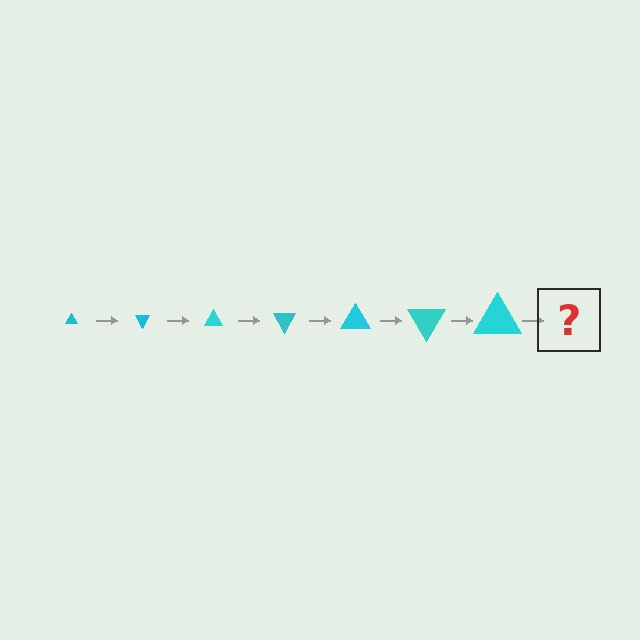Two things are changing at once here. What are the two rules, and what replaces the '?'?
The two rules are that the triangle grows larger each step and it rotates 60 degrees each step. The '?' should be a triangle, larger than the previous one and rotated 420 degrees from the start.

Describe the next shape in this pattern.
It should be a triangle, larger than the previous one and rotated 420 degrees from the start.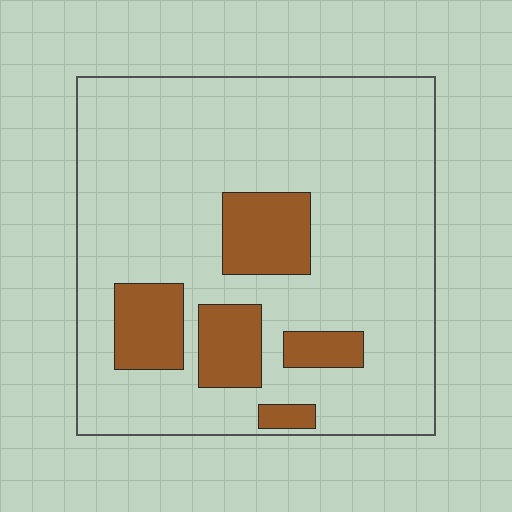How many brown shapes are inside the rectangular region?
5.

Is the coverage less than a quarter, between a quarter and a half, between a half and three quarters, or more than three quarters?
Less than a quarter.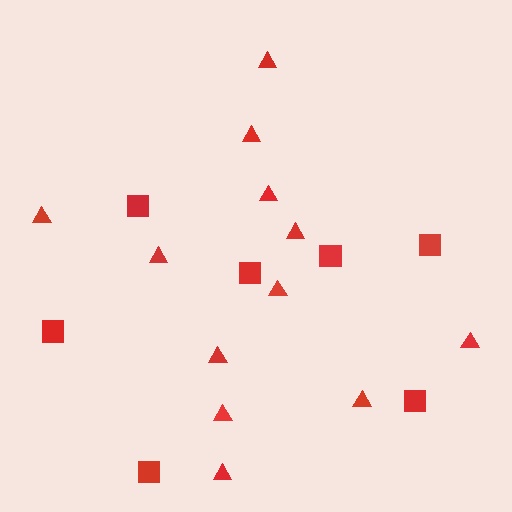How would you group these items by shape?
There are 2 groups: one group of squares (7) and one group of triangles (12).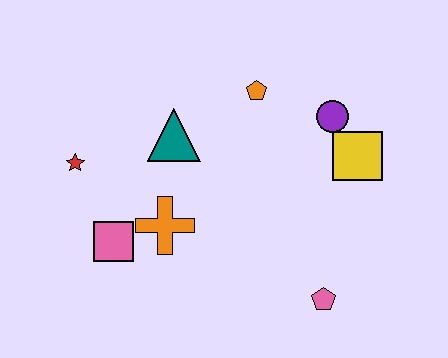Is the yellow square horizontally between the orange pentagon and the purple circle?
No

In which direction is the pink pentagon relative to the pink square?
The pink pentagon is to the right of the pink square.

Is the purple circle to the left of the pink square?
No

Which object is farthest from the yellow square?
The red star is farthest from the yellow square.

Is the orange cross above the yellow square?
No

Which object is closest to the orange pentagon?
The purple circle is closest to the orange pentagon.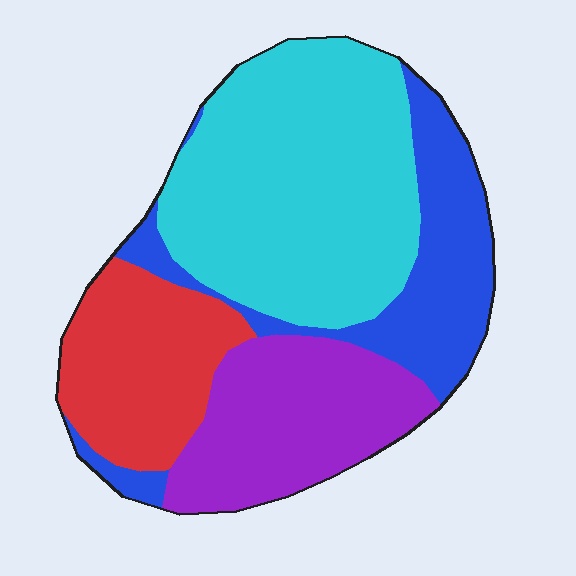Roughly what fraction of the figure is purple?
Purple takes up about one fifth (1/5) of the figure.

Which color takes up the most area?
Cyan, at roughly 40%.